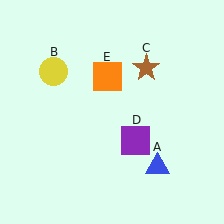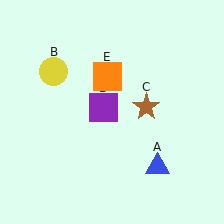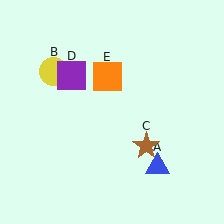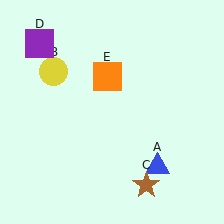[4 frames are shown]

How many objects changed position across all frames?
2 objects changed position: brown star (object C), purple square (object D).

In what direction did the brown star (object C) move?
The brown star (object C) moved down.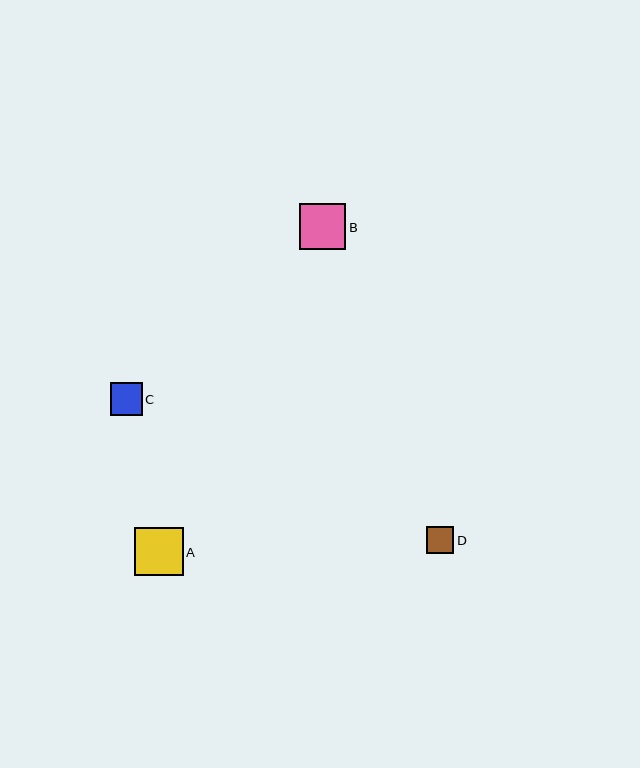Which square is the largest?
Square A is the largest with a size of approximately 49 pixels.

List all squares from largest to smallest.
From largest to smallest: A, B, C, D.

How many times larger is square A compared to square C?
Square A is approximately 1.5 times the size of square C.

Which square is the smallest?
Square D is the smallest with a size of approximately 27 pixels.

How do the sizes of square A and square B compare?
Square A and square B are approximately the same size.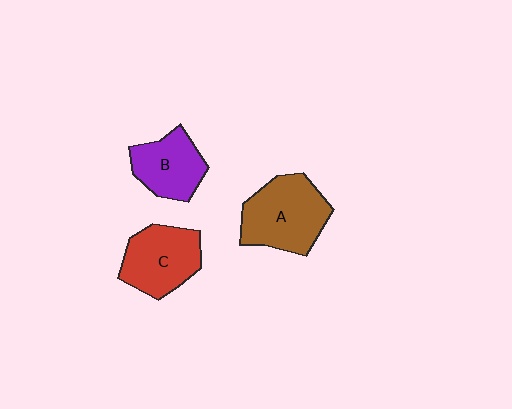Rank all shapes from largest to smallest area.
From largest to smallest: A (brown), C (red), B (purple).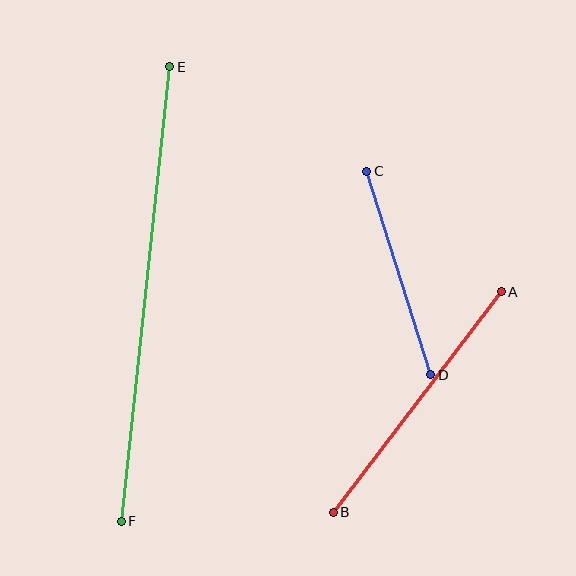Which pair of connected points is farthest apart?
Points E and F are farthest apart.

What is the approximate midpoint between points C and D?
The midpoint is at approximately (399, 273) pixels.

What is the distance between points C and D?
The distance is approximately 213 pixels.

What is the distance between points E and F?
The distance is approximately 457 pixels.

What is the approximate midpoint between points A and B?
The midpoint is at approximately (417, 402) pixels.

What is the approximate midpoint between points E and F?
The midpoint is at approximately (145, 294) pixels.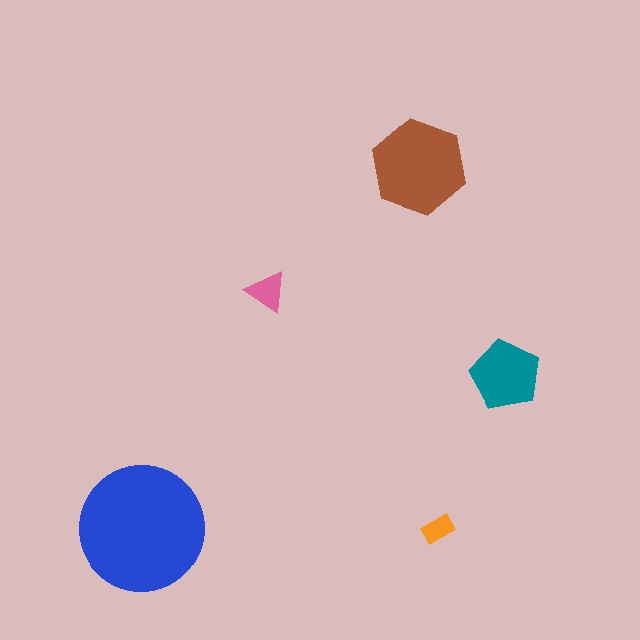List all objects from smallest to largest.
The orange rectangle, the pink triangle, the teal pentagon, the brown hexagon, the blue circle.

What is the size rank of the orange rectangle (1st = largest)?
5th.